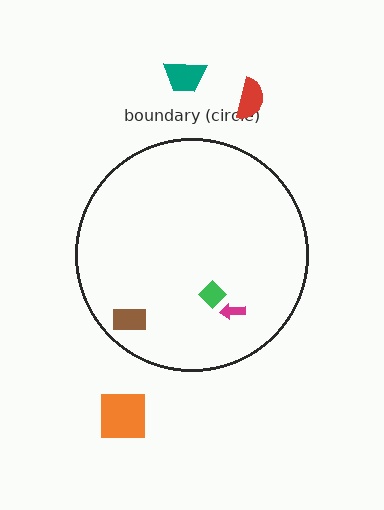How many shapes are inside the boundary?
3 inside, 3 outside.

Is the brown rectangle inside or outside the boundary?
Inside.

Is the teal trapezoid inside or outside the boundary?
Outside.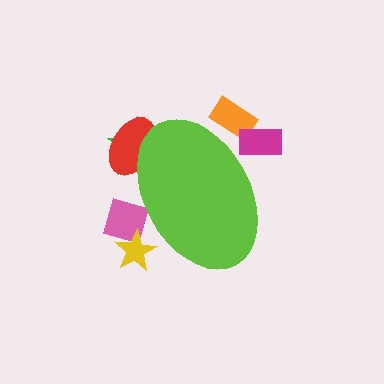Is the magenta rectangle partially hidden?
Yes, the magenta rectangle is partially hidden behind the lime ellipse.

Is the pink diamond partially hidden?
Yes, the pink diamond is partially hidden behind the lime ellipse.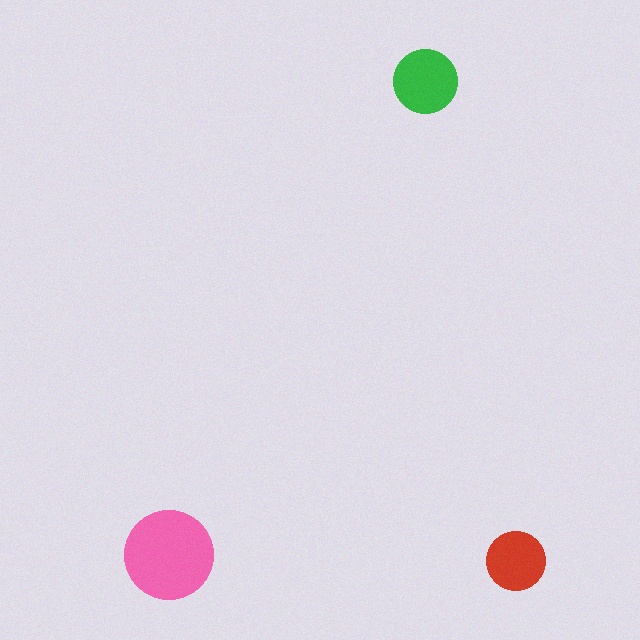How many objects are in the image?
There are 3 objects in the image.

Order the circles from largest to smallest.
the pink one, the green one, the red one.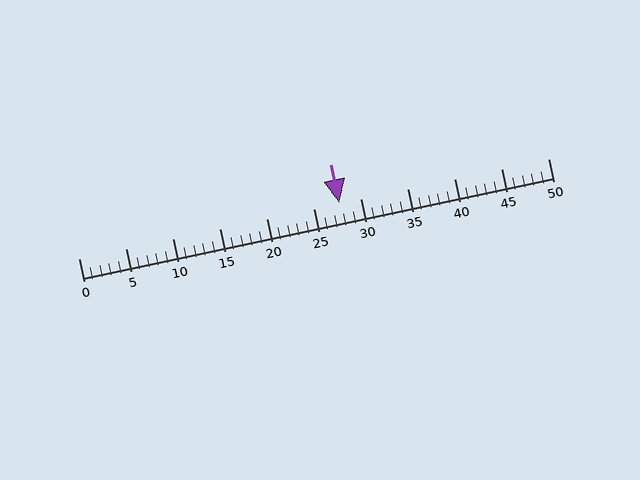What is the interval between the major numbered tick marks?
The major tick marks are spaced 5 units apart.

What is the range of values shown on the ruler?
The ruler shows values from 0 to 50.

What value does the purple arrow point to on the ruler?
The purple arrow points to approximately 28.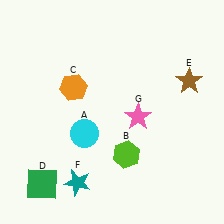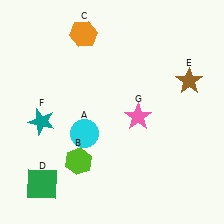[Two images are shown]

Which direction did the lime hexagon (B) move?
The lime hexagon (B) moved left.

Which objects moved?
The objects that moved are: the lime hexagon (B), the orange hexagon (C), the teal star (F).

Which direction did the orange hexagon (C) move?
The orange hexagon (C) moved up.